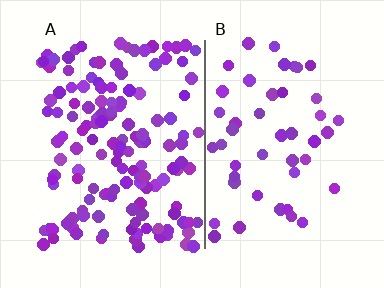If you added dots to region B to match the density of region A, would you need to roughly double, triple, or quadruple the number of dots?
Approximately triple.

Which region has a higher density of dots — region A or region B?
A (the left).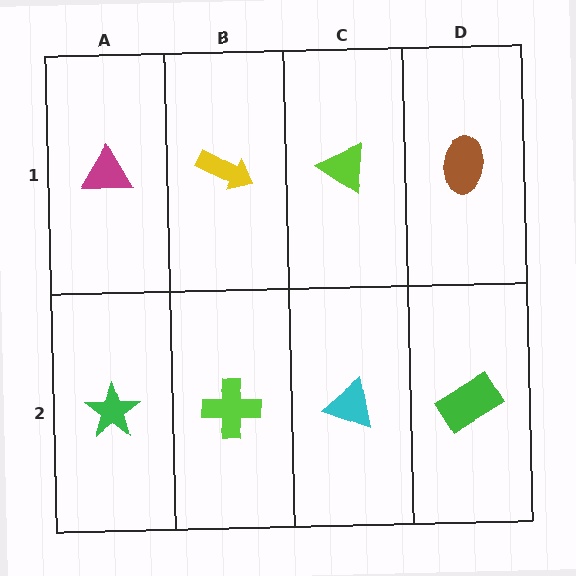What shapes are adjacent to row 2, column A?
A magenta triangle (row 1, column A), a lime cross (row 2, column B).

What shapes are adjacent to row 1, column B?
A lime cross (row 2, column B), a magenta triangle (row 1, column A), a lime triangle (row 1, column C).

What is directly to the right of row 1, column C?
A brown ellipse.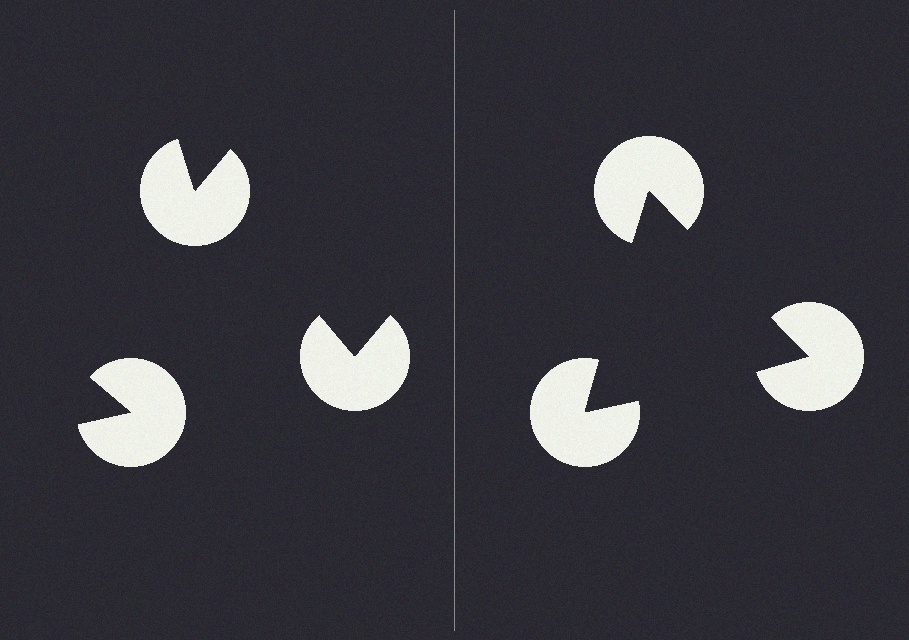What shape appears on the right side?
An illusory triangle.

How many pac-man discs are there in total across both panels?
6 — 3 on each side.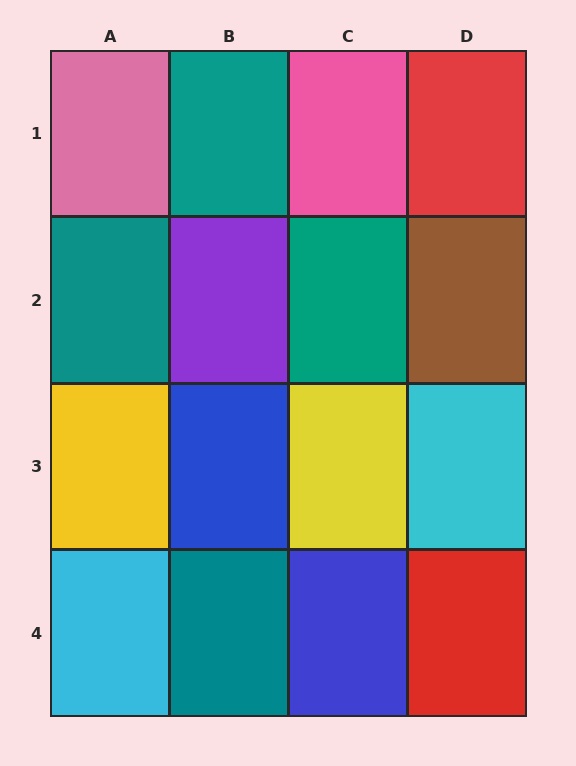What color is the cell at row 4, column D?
Red.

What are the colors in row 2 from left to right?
Teal, purple, teal, brown.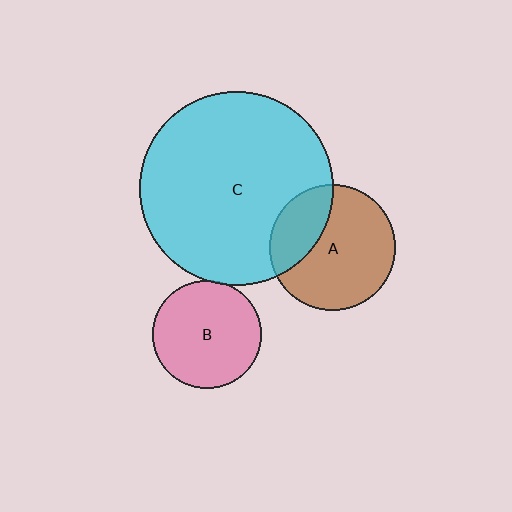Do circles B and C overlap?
Yes.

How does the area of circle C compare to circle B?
Approximately 3.2 times.